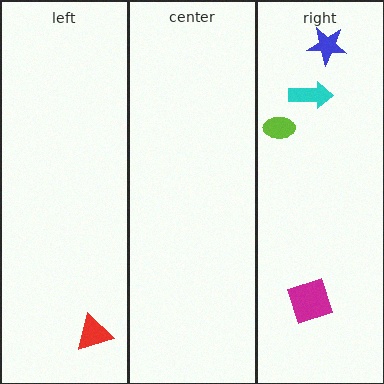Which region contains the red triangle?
The left region.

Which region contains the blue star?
The right region.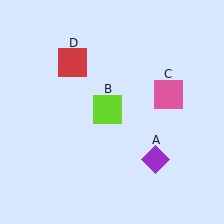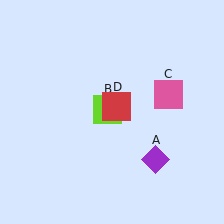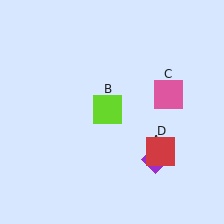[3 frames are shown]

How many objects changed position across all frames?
1 object changed position: red square (object D).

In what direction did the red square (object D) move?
The red square (object D) moved down and to the right.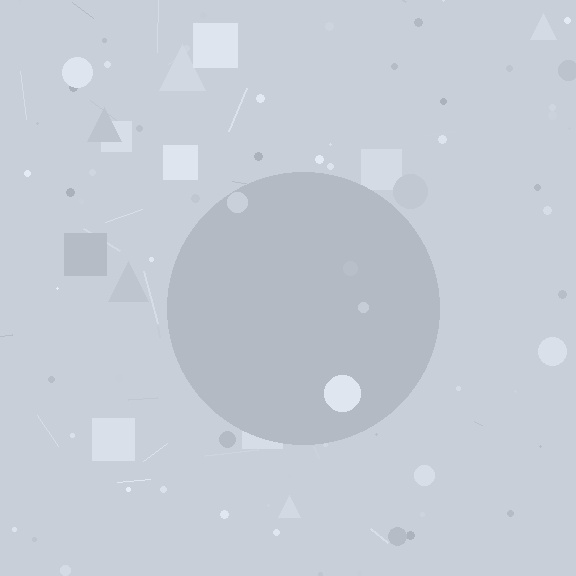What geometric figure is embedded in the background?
A circle is embedded in the background.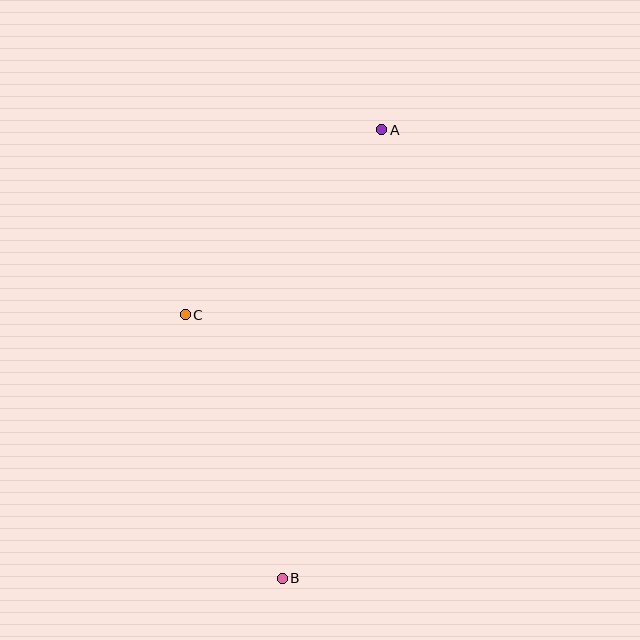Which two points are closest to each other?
Points A and C are closest to each other.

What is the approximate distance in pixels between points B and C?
The distance between B and C is approximately 281 pixels.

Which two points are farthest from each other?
Points A and B are farthest from each other.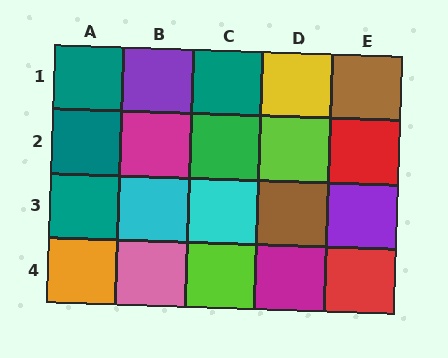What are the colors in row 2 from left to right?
Teal, magenta, green, lime, red.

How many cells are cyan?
2 cells are cyan.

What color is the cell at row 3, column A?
Teal.